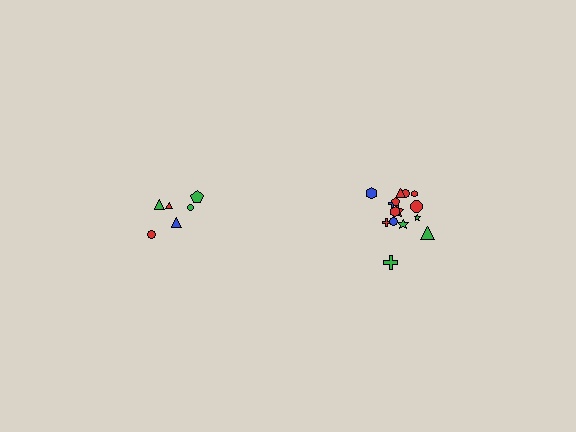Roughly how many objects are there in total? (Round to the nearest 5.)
Roughly 20 objects in total.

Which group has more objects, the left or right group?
The right group.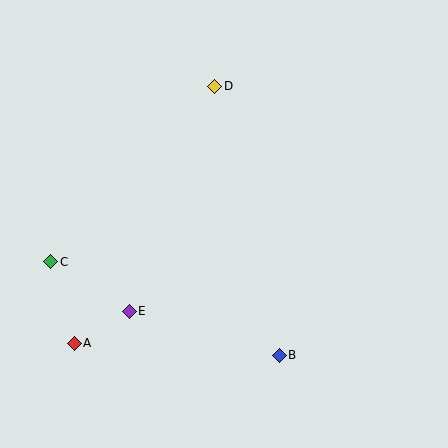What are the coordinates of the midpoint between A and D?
The midpoint between A and D is at (145, 215).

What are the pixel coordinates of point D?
Point D is at (215, 86).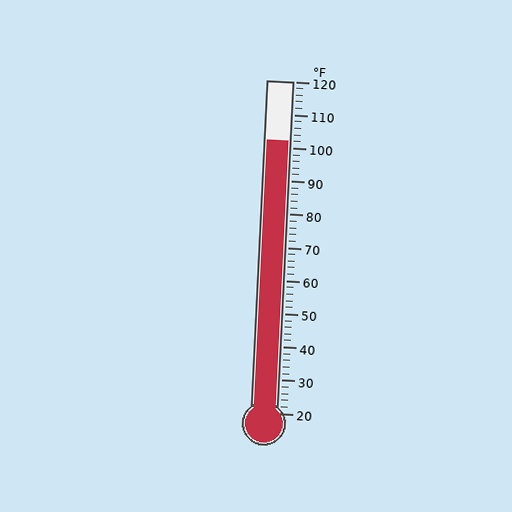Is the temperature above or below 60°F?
The temperature is above 60°F.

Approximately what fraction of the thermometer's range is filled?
The thermometer is filled to approximately 80% of its range.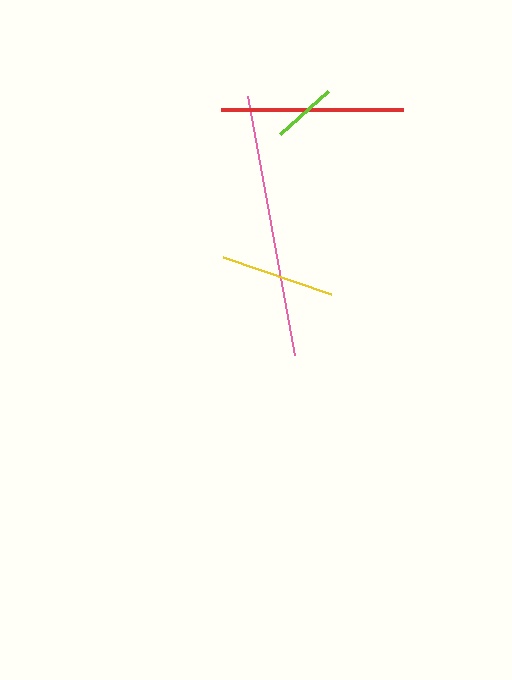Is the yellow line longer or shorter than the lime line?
The yellow line is longer than the lime line.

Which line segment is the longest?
The pink line is the longest at approximately 263 pixels.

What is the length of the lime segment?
The lime segment is approximately 65 pixels long.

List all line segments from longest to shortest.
From longest to shortest: pink, red, yellow, lime.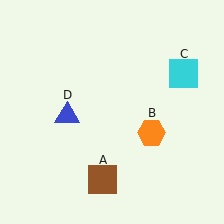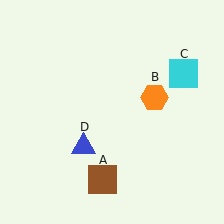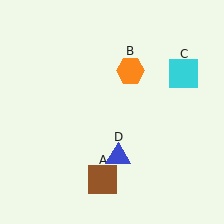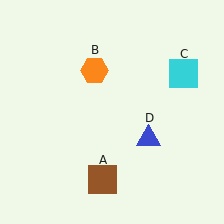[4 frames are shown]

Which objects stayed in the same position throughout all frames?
Brown square (object A) and cyan square (object C) remained stationary.